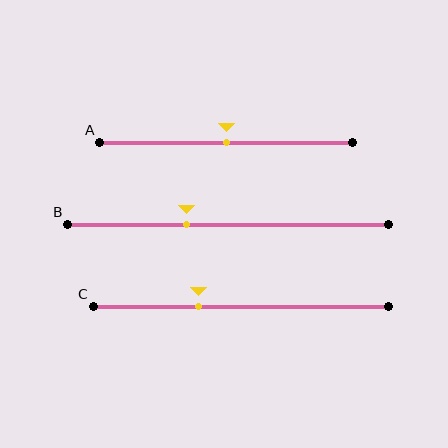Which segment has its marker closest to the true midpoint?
Segment A has its marker closest to the true midpoint.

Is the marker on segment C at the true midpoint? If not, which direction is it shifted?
No, the marker on segment C is shifted to the left by about 14% of the segment length.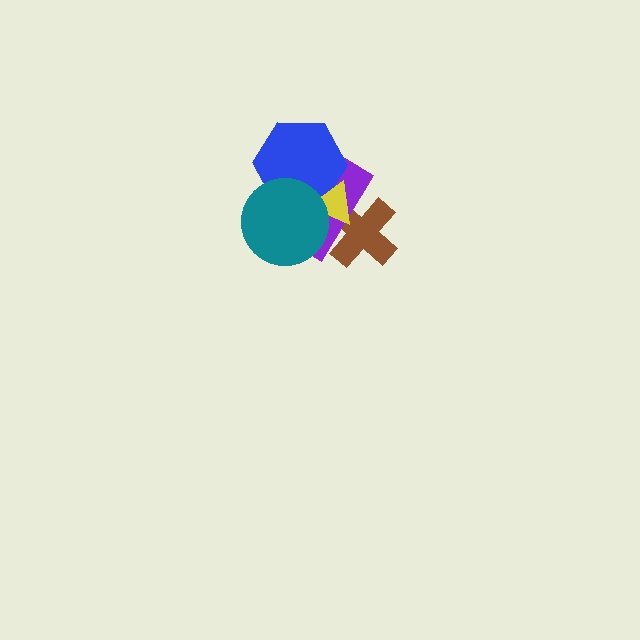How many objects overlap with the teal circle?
3 objects overlap with the teal circle.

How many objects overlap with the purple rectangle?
4 objects overlap with the purple rectangle.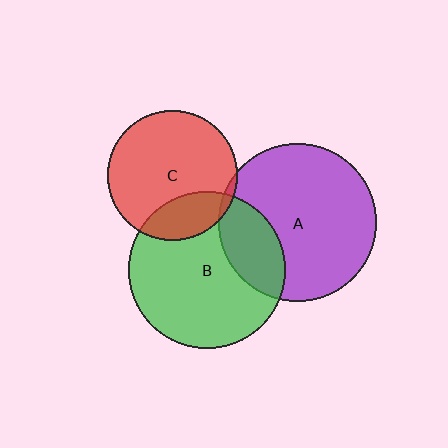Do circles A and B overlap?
Yes.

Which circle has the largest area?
Circle A (purple).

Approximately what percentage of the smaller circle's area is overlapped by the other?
Approximately 25%.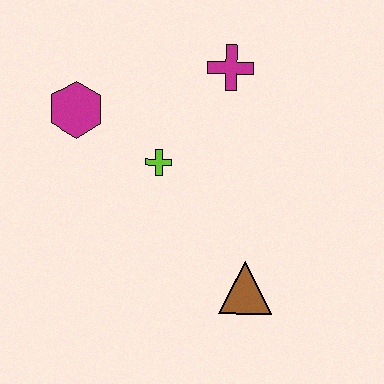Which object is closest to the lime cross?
The magenta hexagon is closest to the lime cross.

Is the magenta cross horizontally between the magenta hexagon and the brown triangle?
Yes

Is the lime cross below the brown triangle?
No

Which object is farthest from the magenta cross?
The brown triangle is farthest from the magenta cross.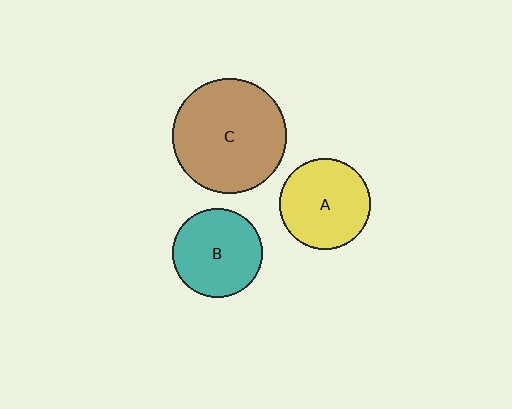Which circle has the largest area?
Circle C (brown).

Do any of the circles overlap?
No, none of the circles overlap.